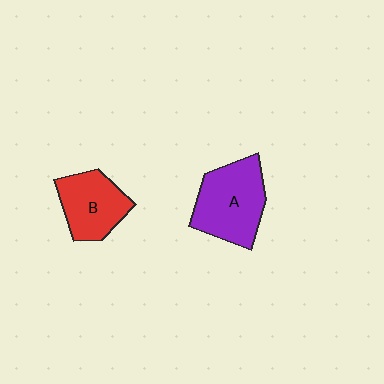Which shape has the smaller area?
Shape B (red).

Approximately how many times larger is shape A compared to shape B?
Approximately 1.3 times.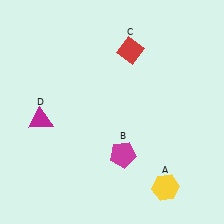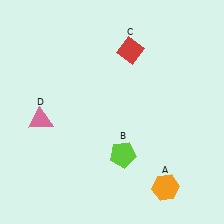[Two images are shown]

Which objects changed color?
A changed from yellow to orange. B changed from magenta to lime. D changed from magenta to pink.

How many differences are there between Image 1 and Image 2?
There are 3 differences between the two images.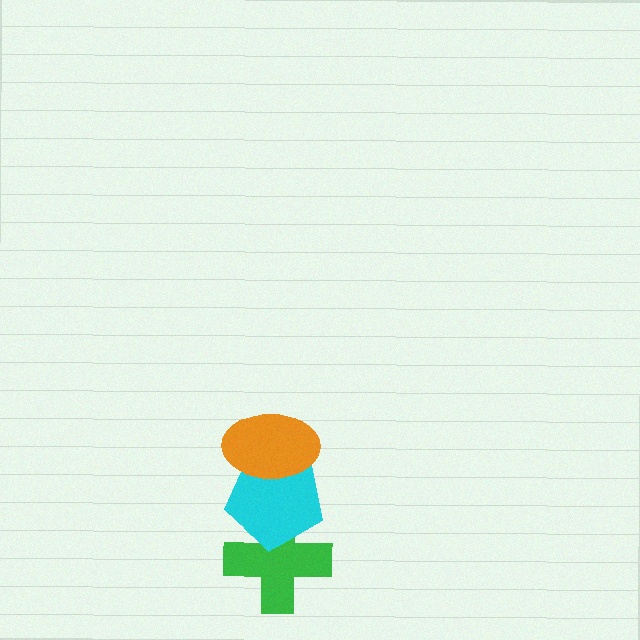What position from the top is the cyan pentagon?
The cyan pentagon is 2nd from the top.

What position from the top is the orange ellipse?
The orange ellipse is 1st from the top.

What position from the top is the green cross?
The green cross is 3rd from the top.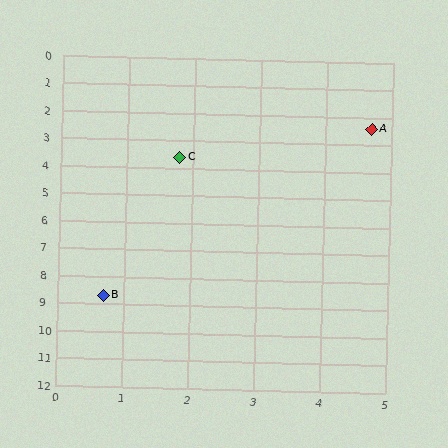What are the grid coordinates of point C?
Point C is at approximately (1.8, 3.6).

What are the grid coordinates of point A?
Point A is at approximately (4.7, 2.4).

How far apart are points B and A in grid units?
Points B and A are about 7.5 grid units apart.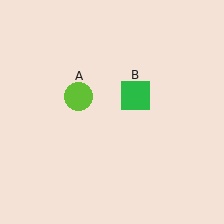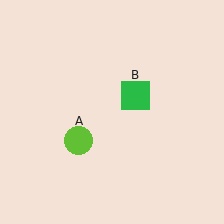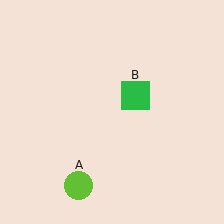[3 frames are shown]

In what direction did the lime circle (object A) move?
The lime circle (object A) moved down.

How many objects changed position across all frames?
1 object changed position: lime circle (object A).